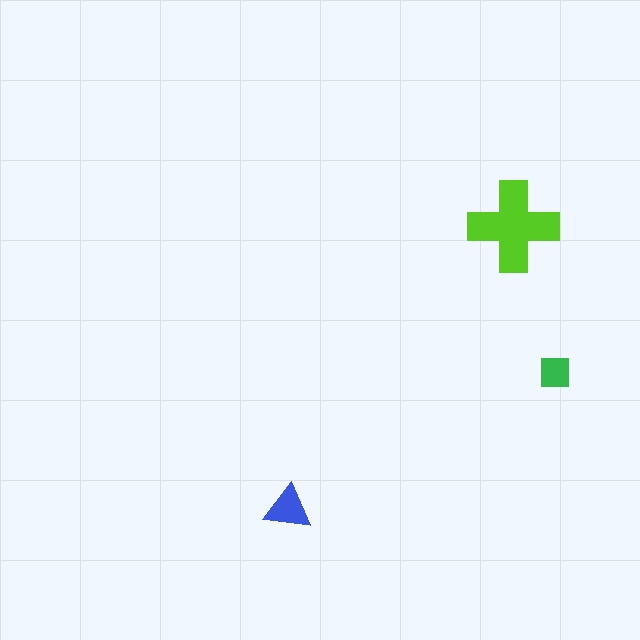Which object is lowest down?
The blue triangle is bottommost.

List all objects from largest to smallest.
The lime cross, the blue triangle, the green square.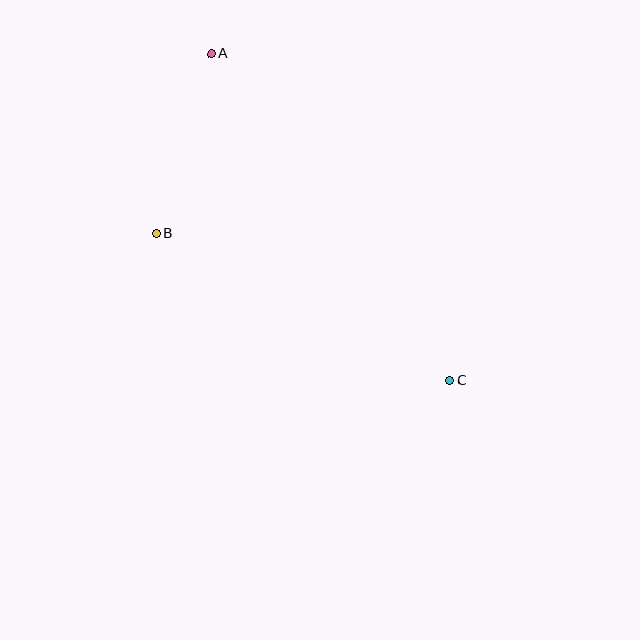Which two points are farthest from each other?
Points A and C are farthest from each other.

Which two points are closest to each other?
Points A and B are closest to each other.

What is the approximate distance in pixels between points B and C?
The distance between B and C is approximately 328 pixels.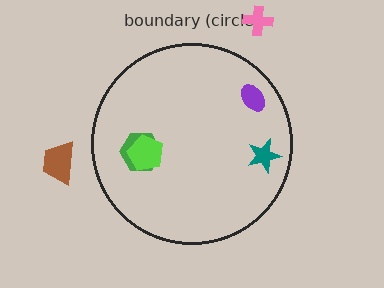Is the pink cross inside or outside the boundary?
Outside.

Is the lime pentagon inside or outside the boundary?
Inside.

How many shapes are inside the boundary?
4 inside, 2 outside.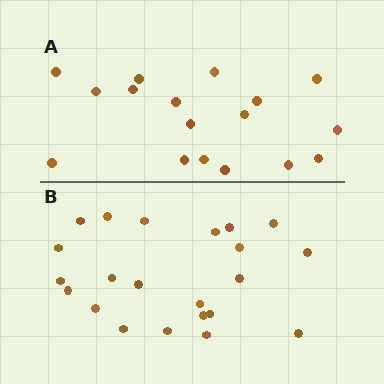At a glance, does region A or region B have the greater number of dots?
Region B (the bottom region) has more dots.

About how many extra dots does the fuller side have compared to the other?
Region B has about 5 more dots than region A.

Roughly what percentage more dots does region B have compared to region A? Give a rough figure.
About 30% more.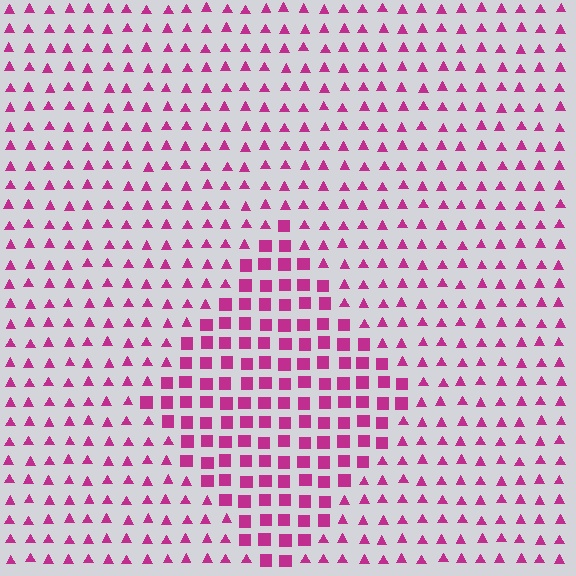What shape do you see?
I see a diamond.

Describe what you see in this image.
The image is filled with small magenta elements arranged in a uniform grid. A diamond-shaped region contains squares, while the surrounding area contains triangles. The boundary is defined purely by the change in element shape.